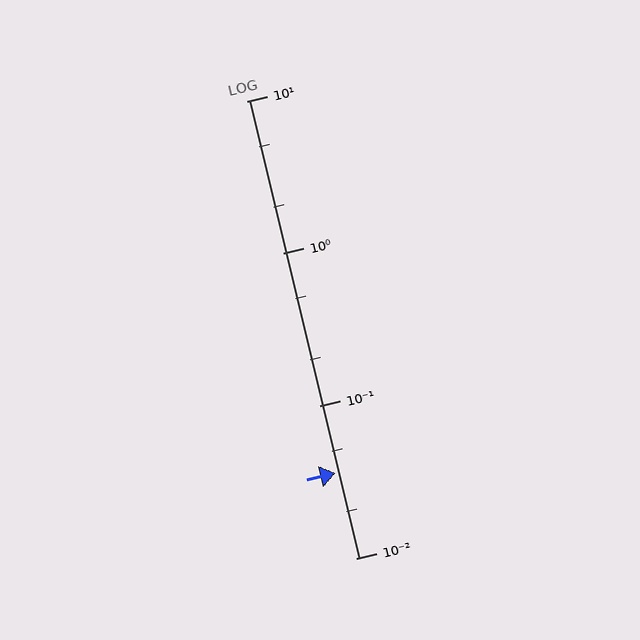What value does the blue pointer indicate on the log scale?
The pointer indicates approximately 0.036.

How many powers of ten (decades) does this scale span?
The scale spans 3 decades, from 0.01 to 10.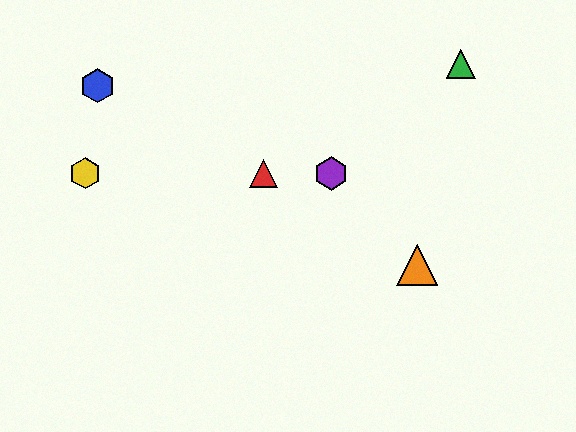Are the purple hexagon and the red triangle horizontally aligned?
Yes, both are at y≈173.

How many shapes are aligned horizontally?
3 shapes (the red triangle, the yellow hexagon, the purple hexagon) are aligned horizontally.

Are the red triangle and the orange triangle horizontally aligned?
No, the red triangle is at y≈173 and the orange triangle is at y≈265.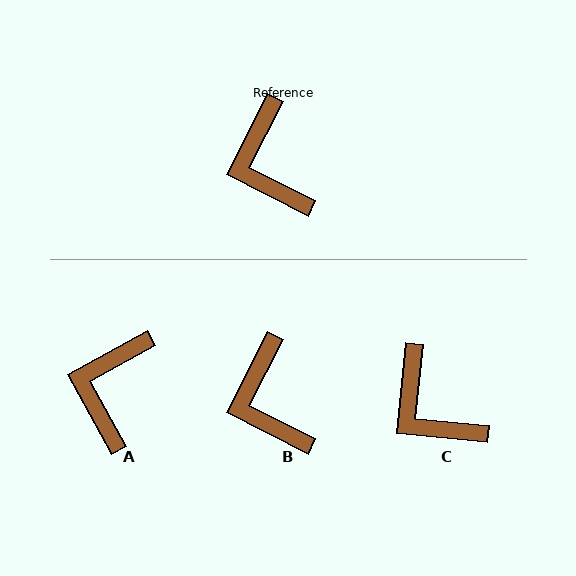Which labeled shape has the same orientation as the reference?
B.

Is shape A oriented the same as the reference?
No, it is off by about 34 degrees.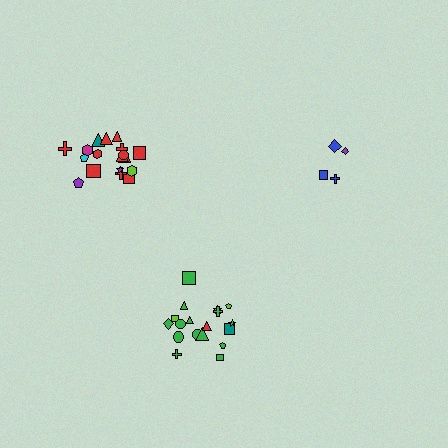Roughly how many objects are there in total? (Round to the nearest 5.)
Roughly 40 objects in total.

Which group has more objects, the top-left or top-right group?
The top-left group.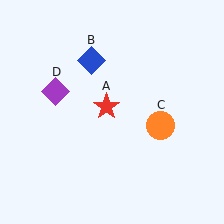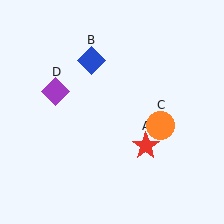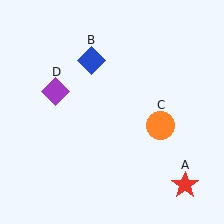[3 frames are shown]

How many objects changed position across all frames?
1 object changed position: red star (object A).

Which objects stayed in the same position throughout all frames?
Blue diamond (object B) and orange circle (object C) and purple diamond (object D) remained stationary.